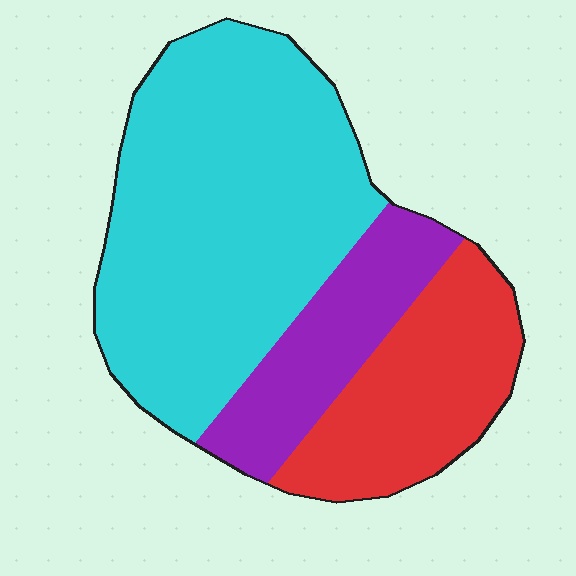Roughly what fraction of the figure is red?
Red takes up between a sixth and a third of the figure.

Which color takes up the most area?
Cyan, at roughly 55%.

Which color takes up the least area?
Purple, at roughly 20%.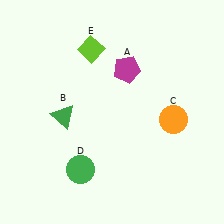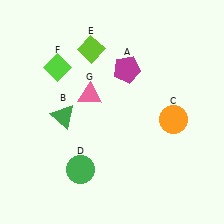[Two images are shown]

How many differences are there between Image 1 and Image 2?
There are 2 differences between the two images.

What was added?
A lime diamond (F), a pink triangle (G) were added in Image 2.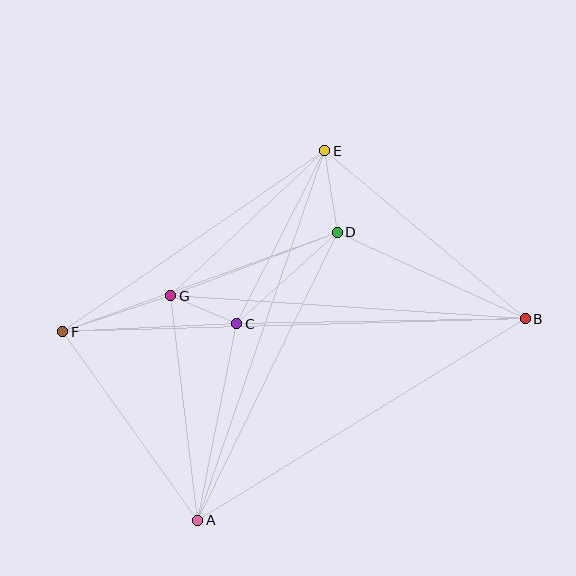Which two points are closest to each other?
Points C and G are closest to each other.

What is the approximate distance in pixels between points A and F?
The distance between A and F is approximately 232 pixels.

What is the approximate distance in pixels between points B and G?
The distance between B and G is approximately 355 pixels.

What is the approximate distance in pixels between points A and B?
The distance between A and B is approximately 385 pixels.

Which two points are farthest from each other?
Points B and F are farthest from each other.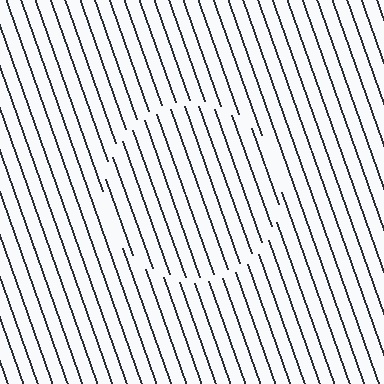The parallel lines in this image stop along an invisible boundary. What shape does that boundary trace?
An illusory circle. The interior of the shape contains the same grating, shifted by half a period — the contour is defined by the phase discontinuity where line-ends from the inner and outer gratings abut.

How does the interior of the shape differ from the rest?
The interior of the shape contains the same grating, shifted by half a period — the contour is defined by the phase discontinuity where line-ends from the inner and outer gratings abut.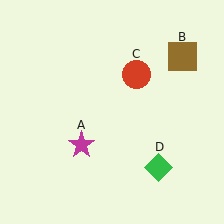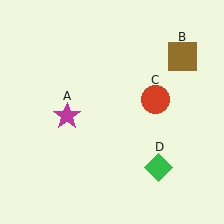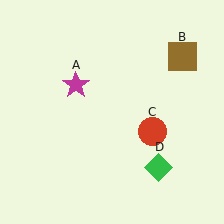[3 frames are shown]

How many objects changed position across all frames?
2 objects changed position: magenta star (object A), red circle (object C).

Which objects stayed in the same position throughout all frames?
Brown square (object B) and green diamond (object D) remained stationary.